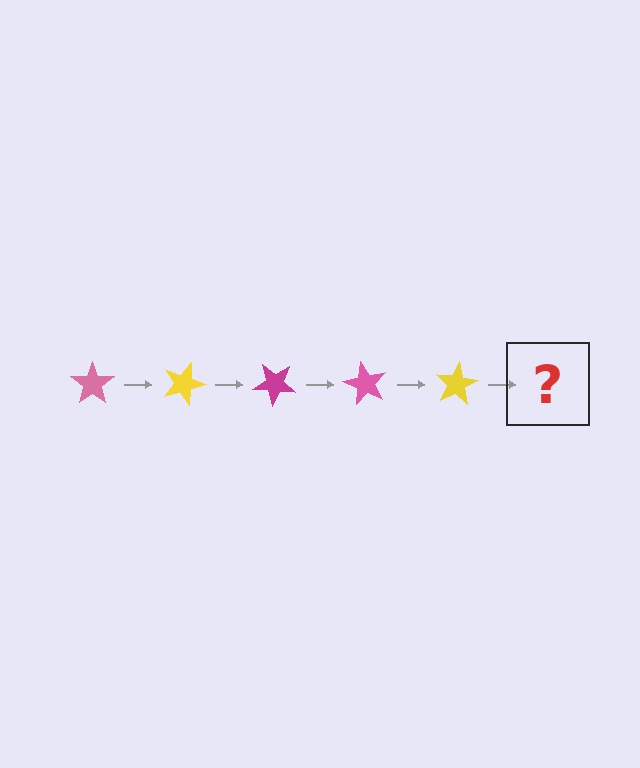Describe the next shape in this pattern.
It should be a magenta star, rotated 100 degrees from the start.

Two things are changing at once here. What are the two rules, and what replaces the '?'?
The two rules are that it rotates 20 degrees each step and the color cycles through pink, yellow, and magenta. The '?' should be a magenta star, rotated 100 degrees from the start.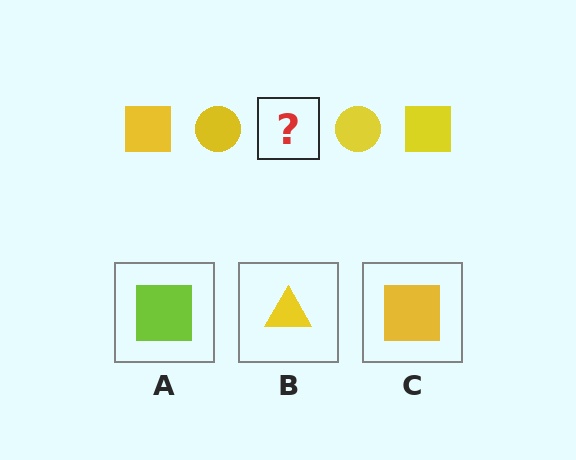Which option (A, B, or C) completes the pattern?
C.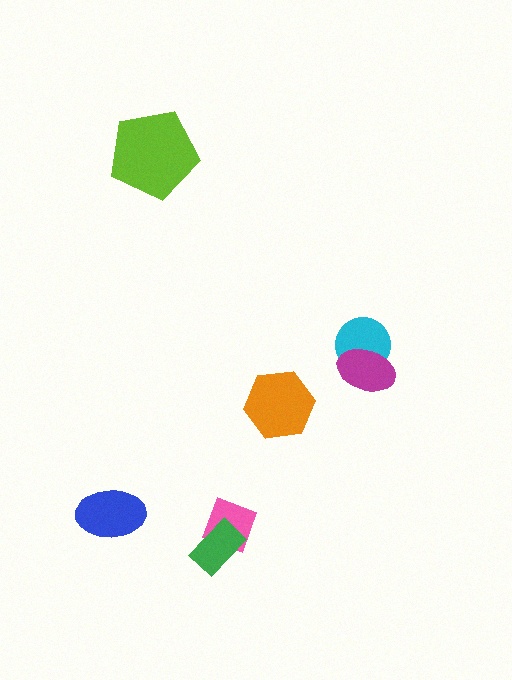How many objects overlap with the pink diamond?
1 object overlaps with the pink diamond.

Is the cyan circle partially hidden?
Yes, it is partially covered by another shape.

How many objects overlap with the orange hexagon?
0 objects overlap with the orange hexagon.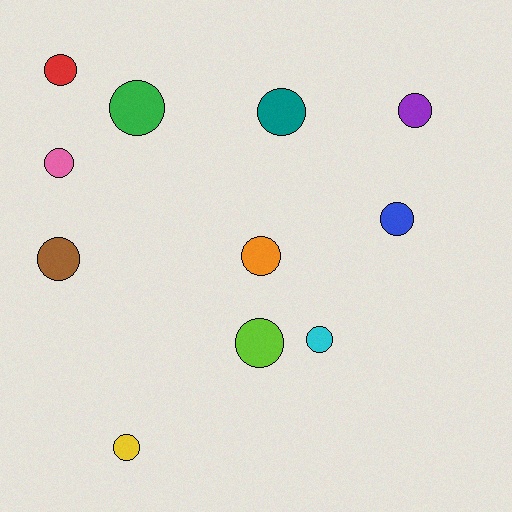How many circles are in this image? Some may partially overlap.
There are 11 circles.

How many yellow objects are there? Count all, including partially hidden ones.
There is 1 yellow object.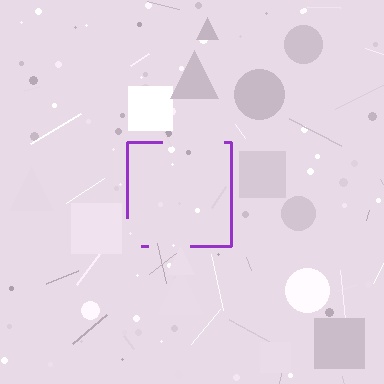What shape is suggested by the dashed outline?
The dashed outline suggests a square.